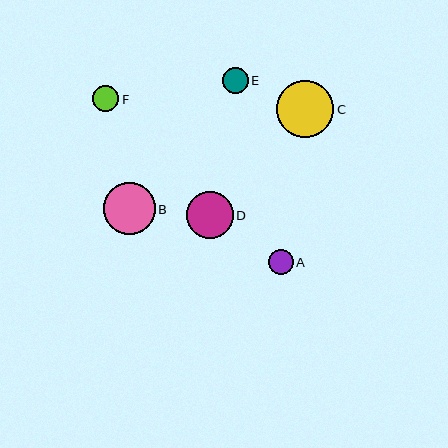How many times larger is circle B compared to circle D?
Circle B is approximately 1.1 times the size of circle D.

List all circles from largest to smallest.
From largest to smallest: C, B, D, F, E, A.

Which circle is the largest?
Circle C is the largest with a size of approximately 57 pixels.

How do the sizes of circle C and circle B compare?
Circle C and circle B are approximately the same size.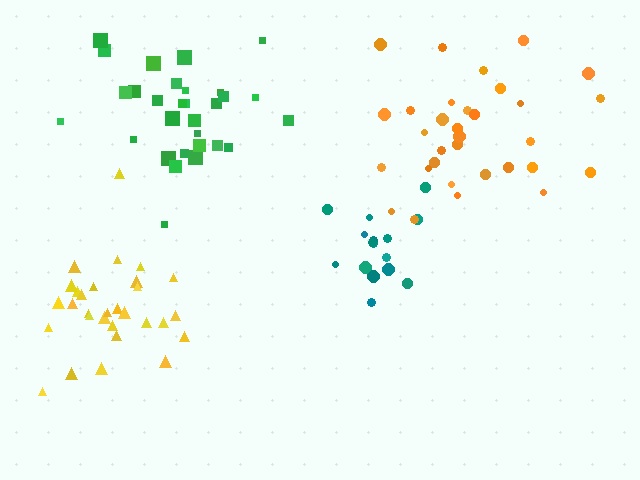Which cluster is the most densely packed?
Teal.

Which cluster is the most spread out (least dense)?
Green.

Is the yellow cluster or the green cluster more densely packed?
Yellow.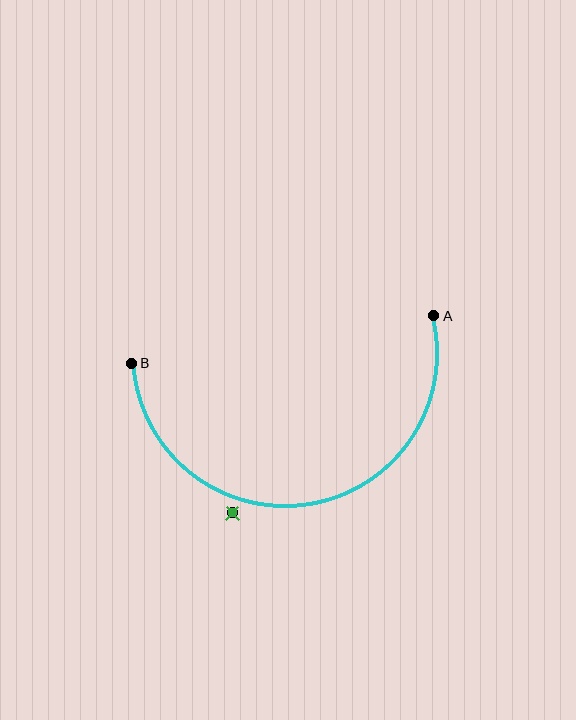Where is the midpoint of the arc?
The arc midpoint is the point on the curve farthest from the straight line joining A and B. It sits below that line.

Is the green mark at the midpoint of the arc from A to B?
No — the green mark does not lie on the arc at all. It sits slightly outside the curve.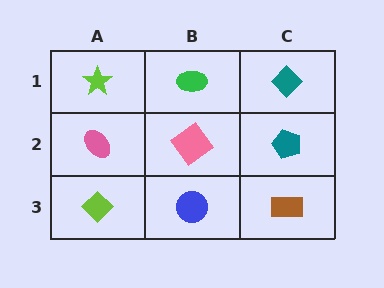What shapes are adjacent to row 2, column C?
A teal diamond (row 1, column C), a brown rectangle (row 3, column C), a pink diamond (row 2, column B).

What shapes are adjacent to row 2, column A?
A lime star (row 1, column A), a lime diamond (row 3, column A), a pink diamond (row 2, column B).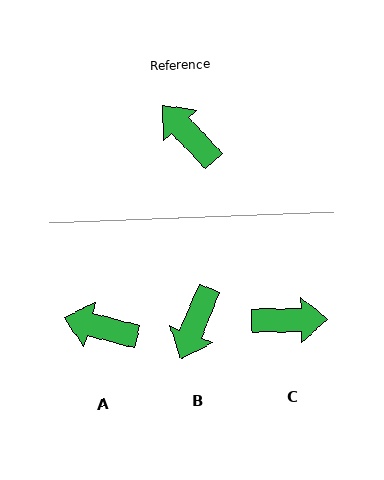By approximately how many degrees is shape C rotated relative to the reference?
Approximately 132 degrees clockwise.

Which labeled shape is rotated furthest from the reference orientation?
C, about 132 degrees away.